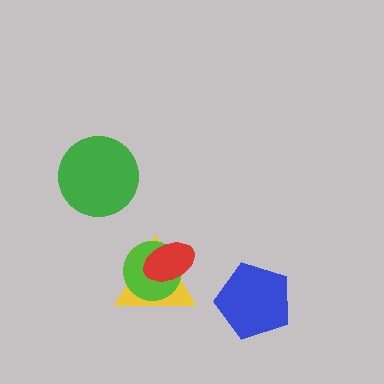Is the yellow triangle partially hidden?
Yes, it is partially covered by another shape.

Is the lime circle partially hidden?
Yes, it is partially covered by another shape.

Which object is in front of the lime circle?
The red ellipse is in front of the lime circle.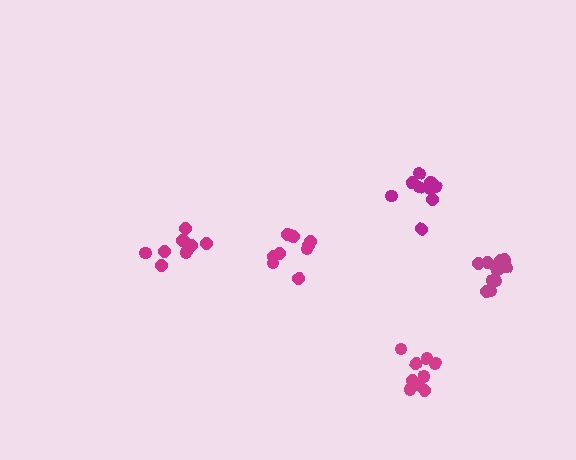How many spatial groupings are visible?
There are 5 spatial groupings.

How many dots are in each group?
Group 1: 10 dots, Group 2: 11 dots, Group 3: 10 dots, Group 4: 10 dots, Group 5: 11 dots (52 total).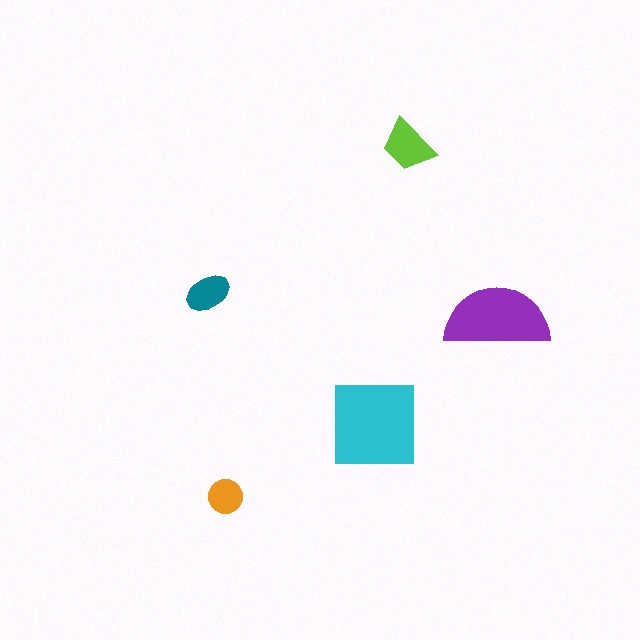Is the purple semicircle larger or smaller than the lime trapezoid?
Larger.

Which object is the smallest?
The orange circle.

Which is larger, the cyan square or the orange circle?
The cyan square.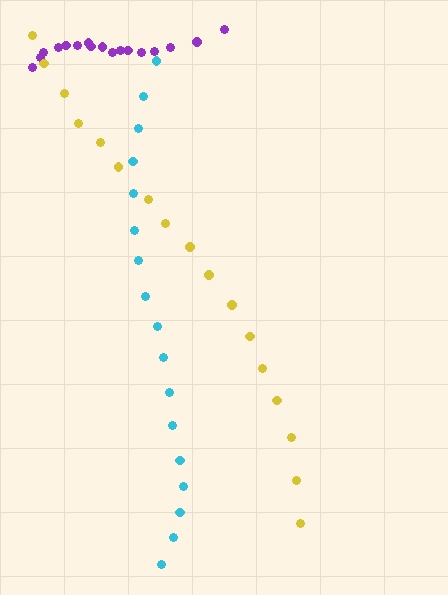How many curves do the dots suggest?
There are 3 distinct paths.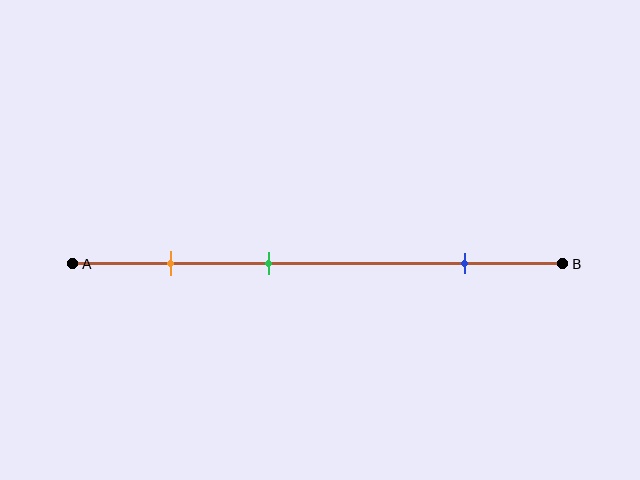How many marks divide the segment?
There are 3 marks dividing the segment.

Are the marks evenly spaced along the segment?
No, the marks are not evenly spaced.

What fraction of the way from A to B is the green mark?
The green mark is approximately 40% (0.4) of the way from A to B.